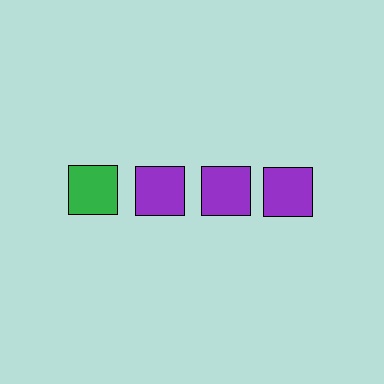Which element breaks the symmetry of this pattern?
The green square in the top row, leftmost column breaks the symmetry. All other shapes are purple squares.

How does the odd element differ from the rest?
It has a different color: green instead of purple.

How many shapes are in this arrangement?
There are 4 shapes arranged in a grid pattern.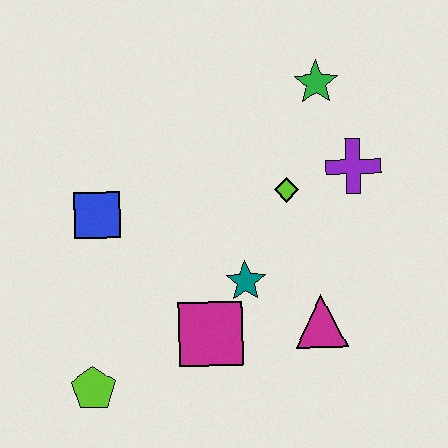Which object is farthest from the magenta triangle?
The blue square is farthest from the magenta triangle.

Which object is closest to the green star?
The purple cross is closest to the green star.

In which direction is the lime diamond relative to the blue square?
The lime diamond is to the right of the blue square.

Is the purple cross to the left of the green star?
No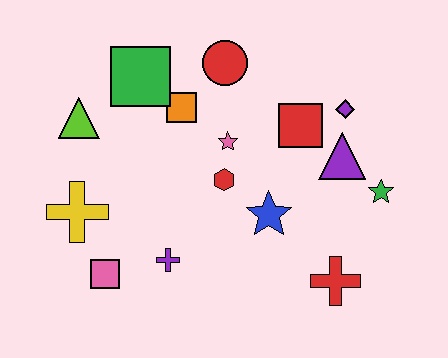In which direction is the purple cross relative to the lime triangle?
The purple cross is below the lime triangle.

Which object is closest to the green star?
The purple triangle is closest to the green star.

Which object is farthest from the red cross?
The lime triangle is farthest from the red cross.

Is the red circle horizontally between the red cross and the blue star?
No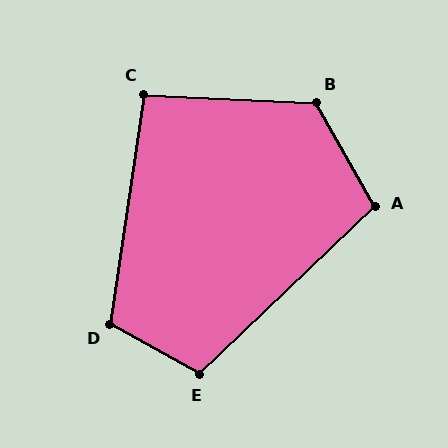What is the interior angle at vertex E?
Approximately 107 degrees (obtuse).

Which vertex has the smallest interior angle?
C, at approximately 96 degrees.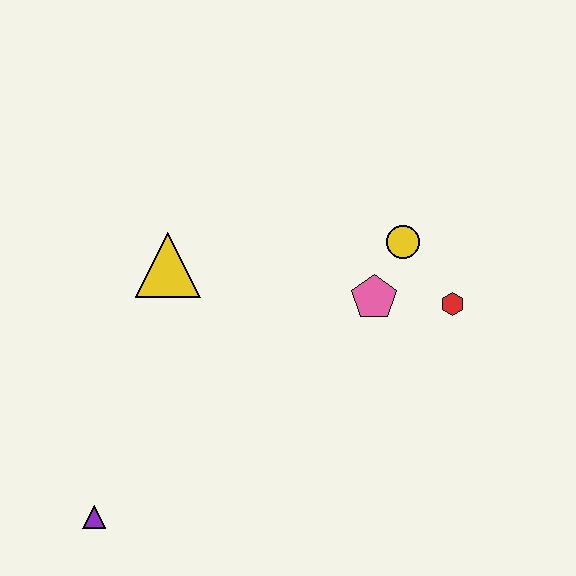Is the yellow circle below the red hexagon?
No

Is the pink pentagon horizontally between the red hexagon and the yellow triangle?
Yes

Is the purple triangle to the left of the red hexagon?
Yes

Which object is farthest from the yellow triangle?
The red hexagon is farthest from the yellow triangle.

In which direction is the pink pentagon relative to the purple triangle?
The pink pentagon is to the right of the purple triangle.